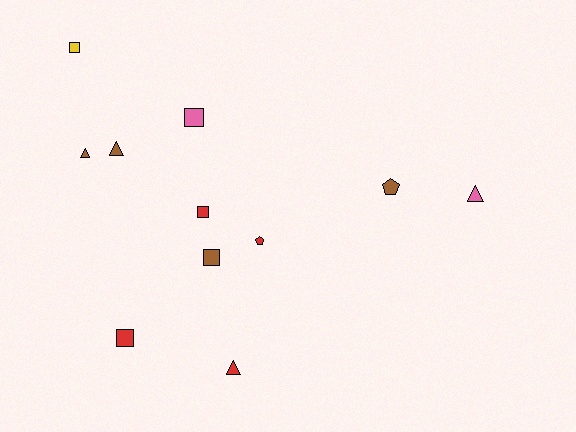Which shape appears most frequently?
Square, with 5 objects.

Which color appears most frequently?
Red, with 4 objects.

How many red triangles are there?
There is 1 red triangle.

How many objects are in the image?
There are 11 objects.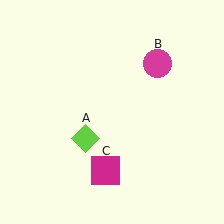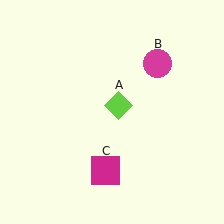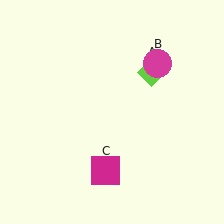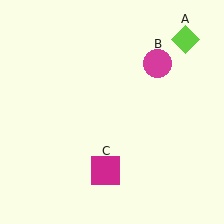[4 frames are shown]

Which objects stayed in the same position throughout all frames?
Magenta circle (object B) and magenta square (object C) remained stationary.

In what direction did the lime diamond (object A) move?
The lime diamond (object A) moved up and to the right.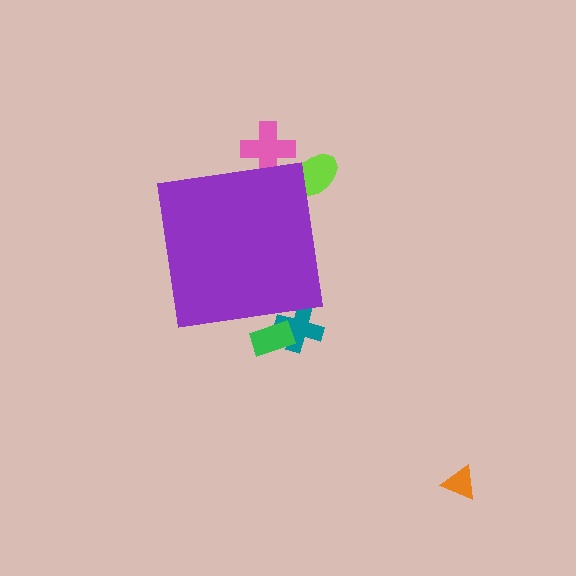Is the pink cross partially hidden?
Yes, the pink cross is partially hidden behind the purple square.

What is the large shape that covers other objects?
A purple square.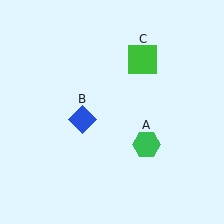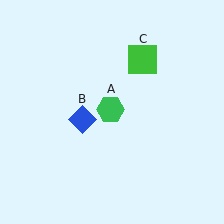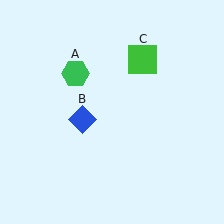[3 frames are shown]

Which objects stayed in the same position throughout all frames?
Blue diamond (object B) and green square (object C) remained stationary.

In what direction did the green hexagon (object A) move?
The green hexagon (object A) moved up and to the left.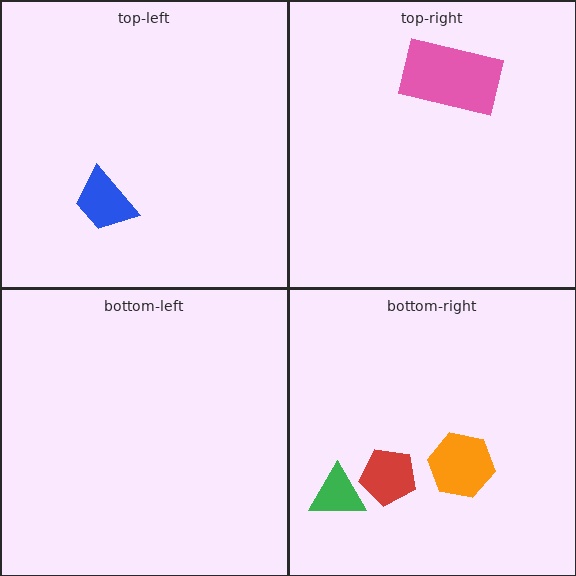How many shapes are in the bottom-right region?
3.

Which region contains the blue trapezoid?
The top-left region.